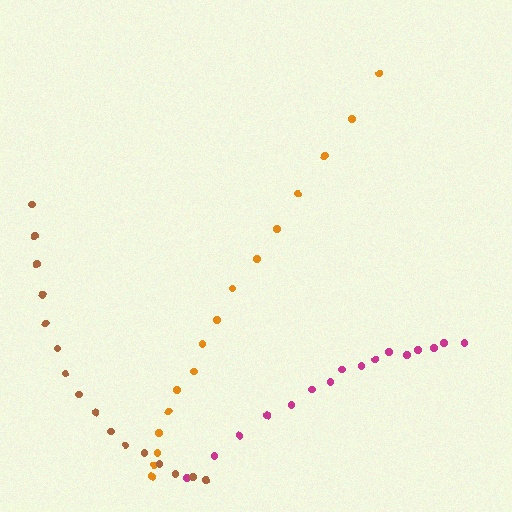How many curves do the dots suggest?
There are 3 distinct paths.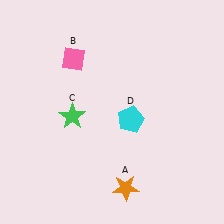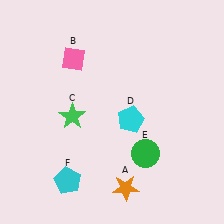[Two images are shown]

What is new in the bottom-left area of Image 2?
A cyan pentagon (F) was added in the bottom-left area of Image 2.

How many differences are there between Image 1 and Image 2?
There are 2 differences between the two images.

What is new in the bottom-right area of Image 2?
A green circle (E) was added in the bottom-right area of Image 2.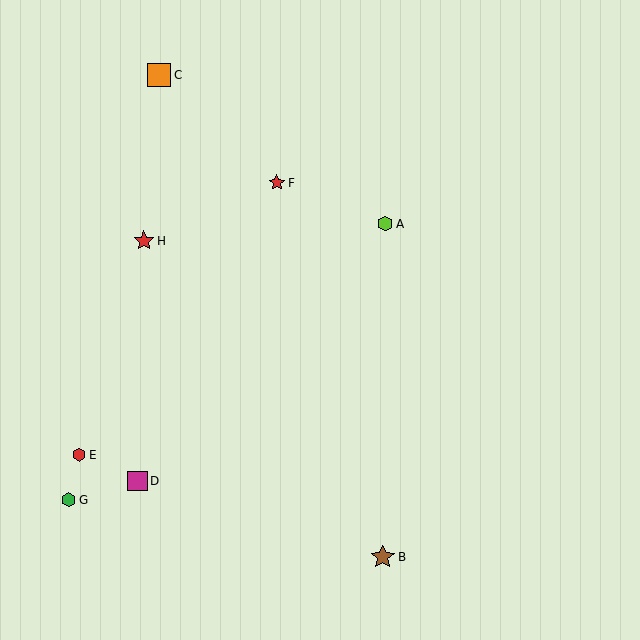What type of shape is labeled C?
Shape C is an orange square.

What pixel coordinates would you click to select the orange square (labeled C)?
Click at (159, 75) to select the orange square C.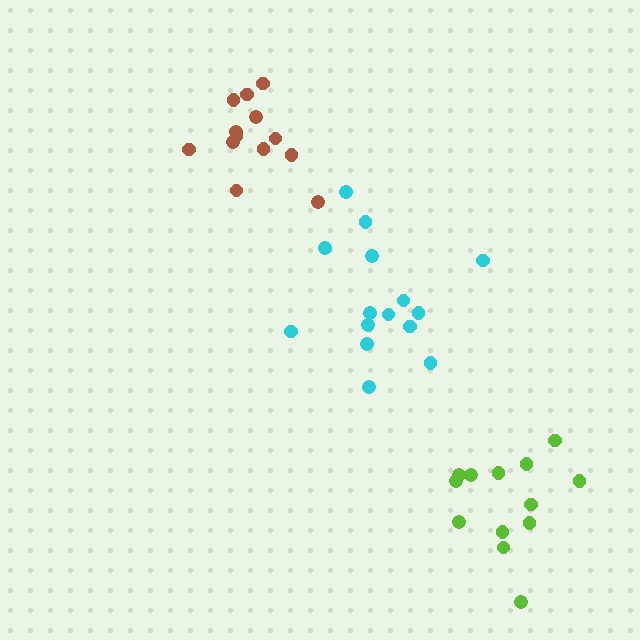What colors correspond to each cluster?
The clusters are colored: cyan, lime, brown.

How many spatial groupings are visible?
There are 3 spatial groupings.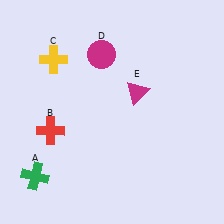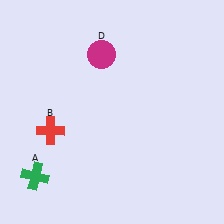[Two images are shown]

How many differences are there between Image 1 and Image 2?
There are 2 differences between the two images.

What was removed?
The yellow cross (C), the magenta triangle (E) were removed in Image 2.